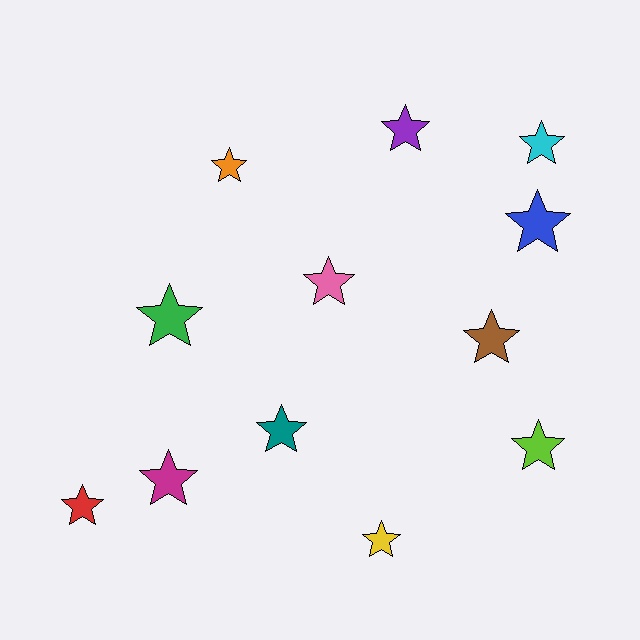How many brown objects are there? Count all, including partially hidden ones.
There is 1 brown object.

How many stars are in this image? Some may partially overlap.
There are 12 stars.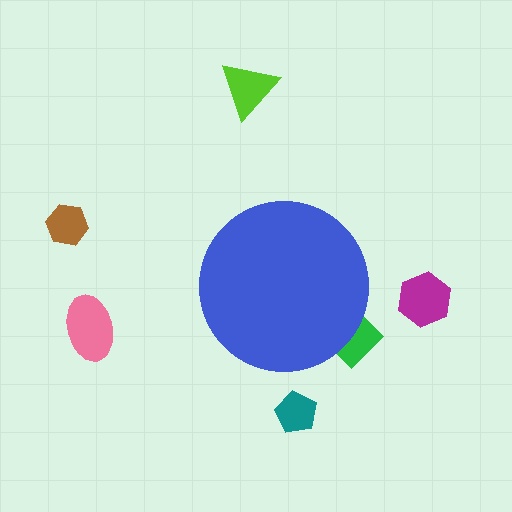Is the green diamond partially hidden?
Yes, the green diamond is partially hidden behind the blue circle.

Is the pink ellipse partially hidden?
No, the pink ellipse is fully visible.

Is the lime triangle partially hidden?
No, the lime triangle is fully visible.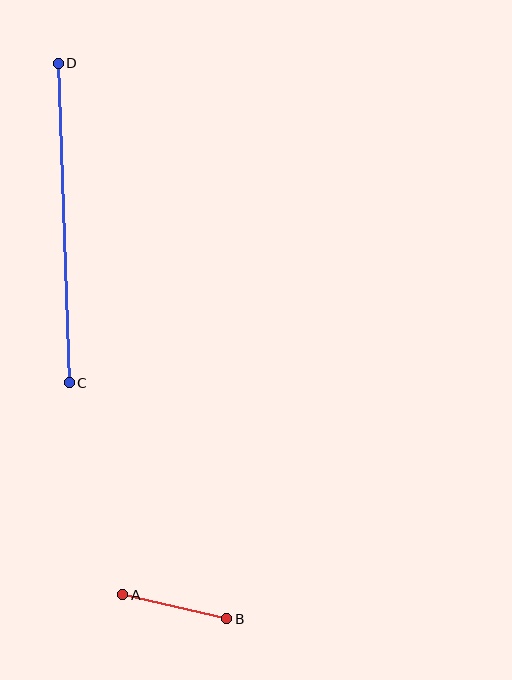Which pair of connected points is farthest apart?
Points C and D are farthest apart.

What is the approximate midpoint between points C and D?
The midpoint is at approximately (64, 223) pixels.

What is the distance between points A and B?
The distance is approximately 107 pixels.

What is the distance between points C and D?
The distance is approximately 320 pixels.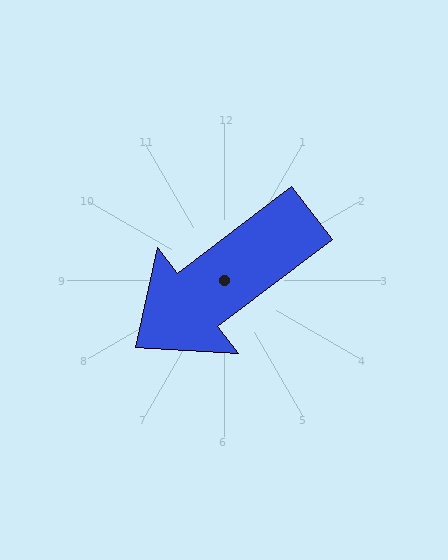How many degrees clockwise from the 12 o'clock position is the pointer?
Approximately 233 degrees.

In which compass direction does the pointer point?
Southwest.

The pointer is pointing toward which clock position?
Roughly 8 o'clock.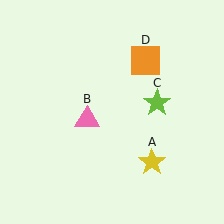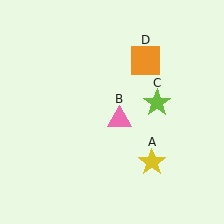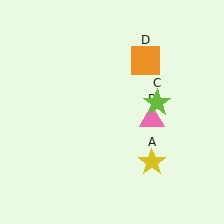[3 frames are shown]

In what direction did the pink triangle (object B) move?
The pink triangle (object B) moved right.